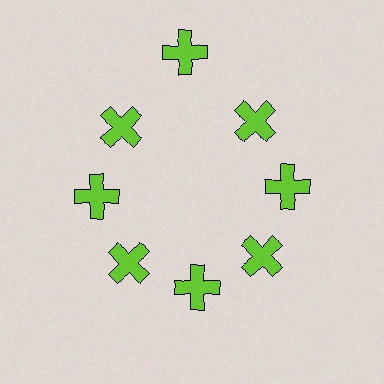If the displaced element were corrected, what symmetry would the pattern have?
It would have 8-fold rotational symmetry — the pattern would map onto itself every 45 degrees.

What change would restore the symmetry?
The symmetry would be restored by moving it inward, back onto the ring so that all 8 crosses sit at equal angles and equal distance from the center.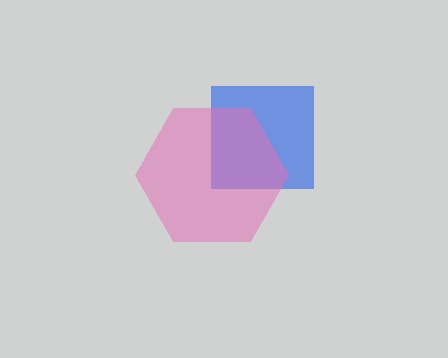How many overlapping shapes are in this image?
There are 2 overlapping shapes in the image.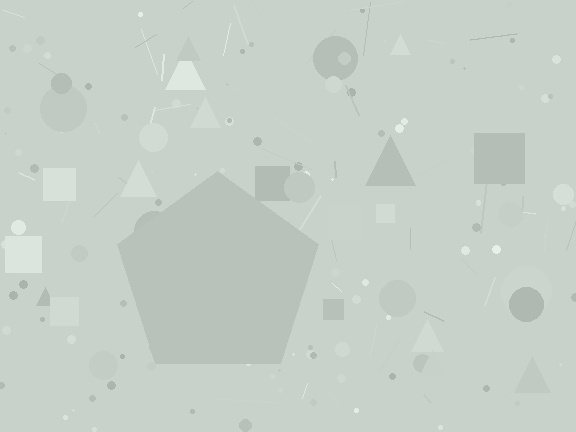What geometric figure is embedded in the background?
A pentagon is embedded in the background.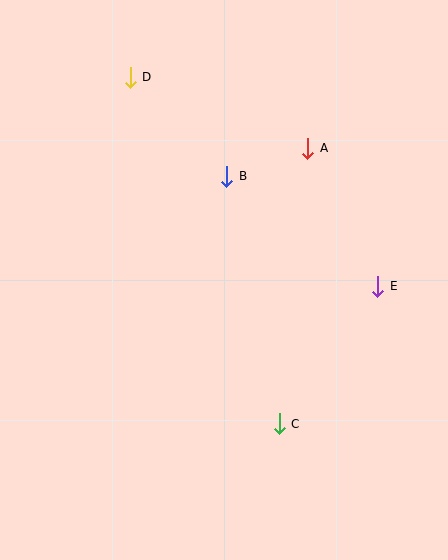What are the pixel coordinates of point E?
Point E is at (378, 286).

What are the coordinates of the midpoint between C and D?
The midpoint between C and D is at (205, 251).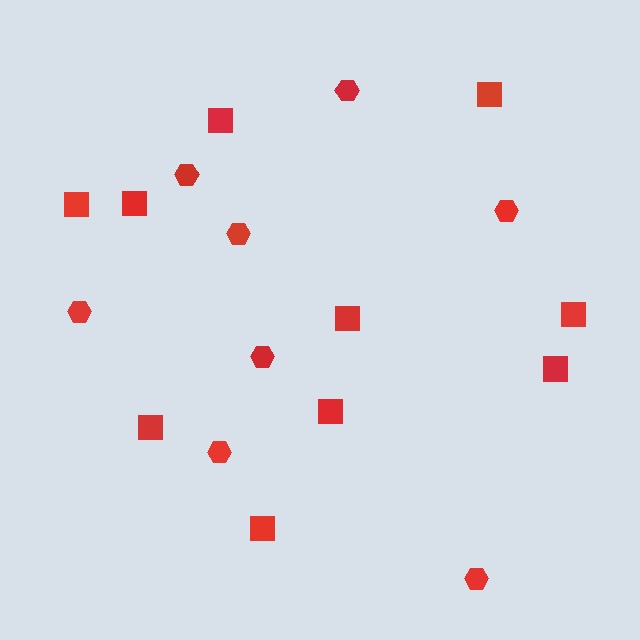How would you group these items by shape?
There are 2 groups: one group of squares (10) and one group of hexagons (8).